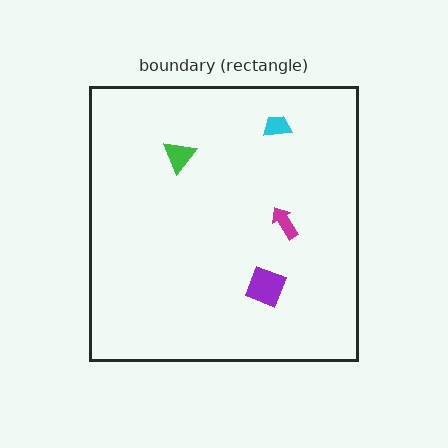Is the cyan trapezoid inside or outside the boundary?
Inside.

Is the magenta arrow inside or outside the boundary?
Inside.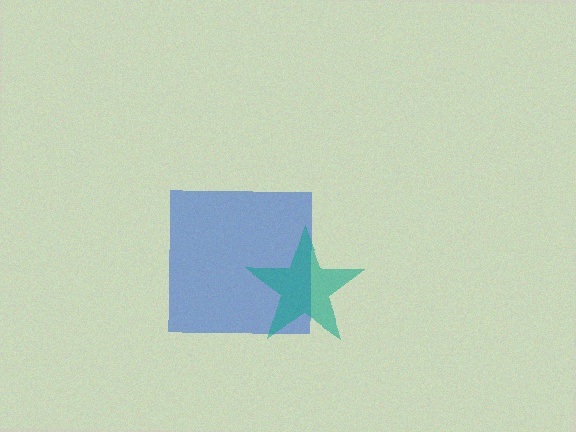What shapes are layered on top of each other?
The layered shapes are: a blue square, a teal star.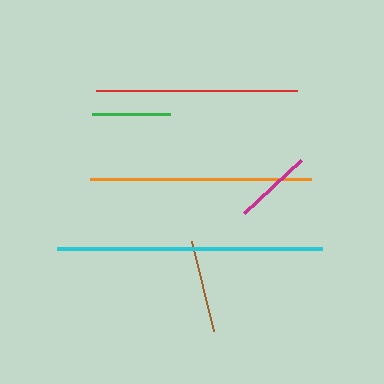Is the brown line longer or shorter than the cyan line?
The cyan line is longer than the brown line.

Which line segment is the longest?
The cyan line is the longest at approximately 265 pixels.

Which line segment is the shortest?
The green line is the shortest at approximately 78 pixels.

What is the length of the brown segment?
The brown segment is approximately 92 pixels long.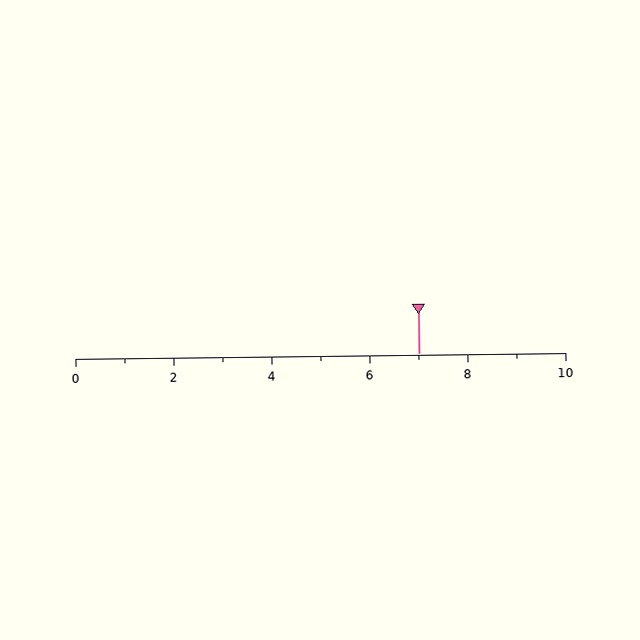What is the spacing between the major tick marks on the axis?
The major ticks are spaced 2 apart.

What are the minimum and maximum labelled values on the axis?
The axis runs from 0 to 10.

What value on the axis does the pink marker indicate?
The marker indicates approximately 7.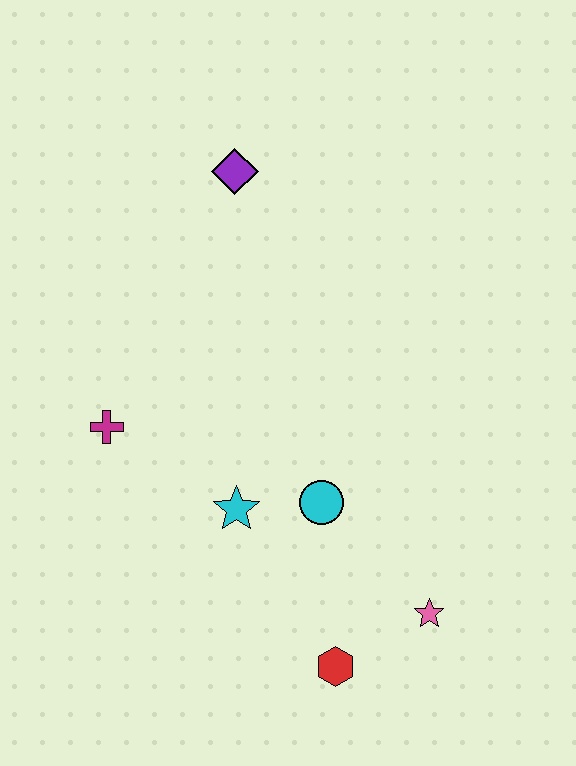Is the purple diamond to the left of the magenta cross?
No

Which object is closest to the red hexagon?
The pink star is closest to the red hexagon.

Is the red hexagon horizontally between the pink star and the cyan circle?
Yes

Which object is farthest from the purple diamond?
The red hexagon is farthest from the purple diamond.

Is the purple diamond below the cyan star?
No